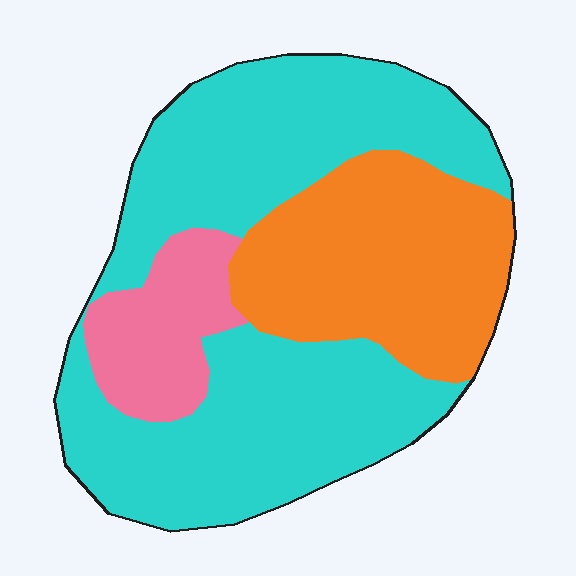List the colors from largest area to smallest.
From largest to smallest: cyan, orange, pink.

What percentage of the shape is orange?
Orange covers about 30% of the shape.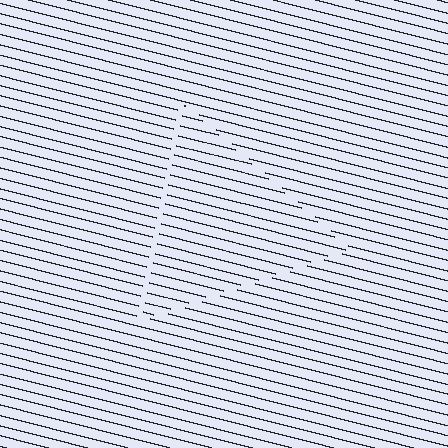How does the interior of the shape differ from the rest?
The interior of the shape contains the same grating, shifted by half a period — the contour is defined by the phase discontinuity where line-ends from the inner and outer gratings abut.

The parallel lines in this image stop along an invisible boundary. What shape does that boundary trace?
An illusory triangle. The interior of the shape contains the same grating, shifted by half a period — the contour is defined by the phase discontinuity where line-ends from the inner and outer gratings abut.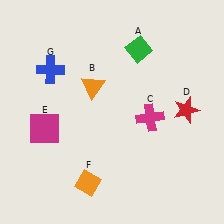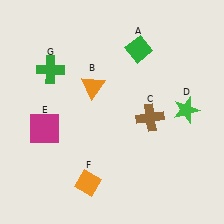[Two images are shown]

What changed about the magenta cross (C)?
In Image 1, C is magenta. In Image 2, it changed to brown.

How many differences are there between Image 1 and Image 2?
There are 3 differences between the two images.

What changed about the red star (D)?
In Image 1, D is red. In Image 2, it changed to green.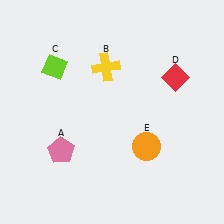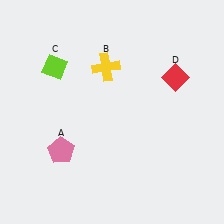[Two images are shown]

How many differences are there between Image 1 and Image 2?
There is 1 difference between the two images.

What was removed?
The orange circle (E) was removed in Image 2.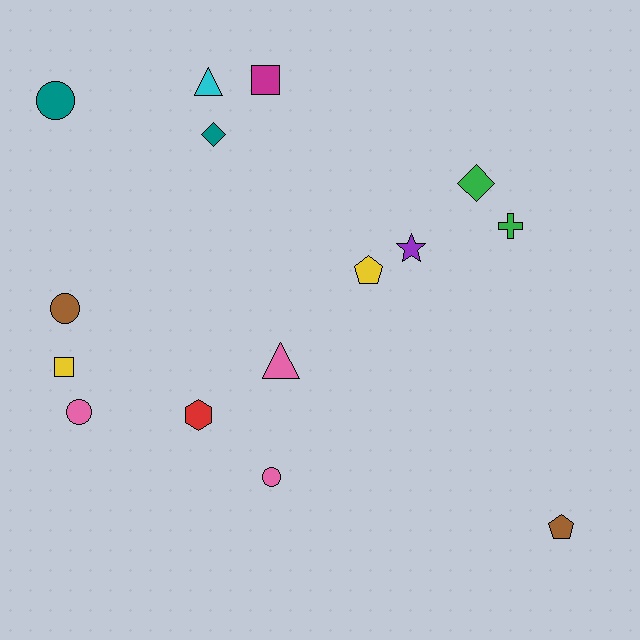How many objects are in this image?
There are 15 objects.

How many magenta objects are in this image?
There is 1 magenta object.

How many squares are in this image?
There are 2 squares.